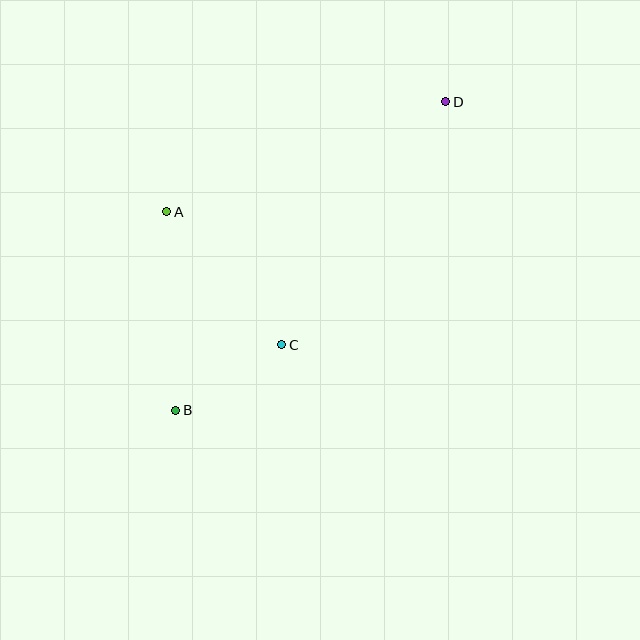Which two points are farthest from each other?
Points B and D are farthest from each other.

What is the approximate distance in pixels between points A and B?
The distance between A and B is approximately 199 pixels.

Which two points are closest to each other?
Points B and C are closest to each other.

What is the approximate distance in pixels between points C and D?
The distance between C and D is approximately 293 pixels.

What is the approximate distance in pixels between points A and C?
The distance between A and C is approximately 176 pixels.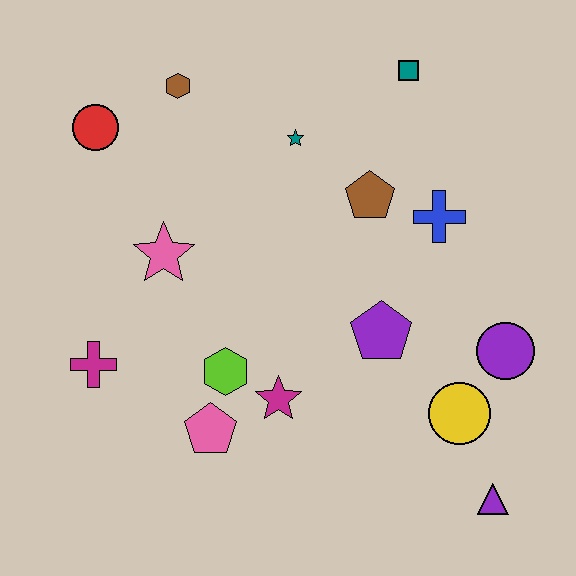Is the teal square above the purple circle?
Yes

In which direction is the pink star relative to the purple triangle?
The pink star is to the left of the purple triangle.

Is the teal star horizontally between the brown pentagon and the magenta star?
Yes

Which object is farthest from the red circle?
The purple triangle is farthest from the red circle.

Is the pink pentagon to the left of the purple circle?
Yes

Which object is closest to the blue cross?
The brown pentagon is closest to the blue cross.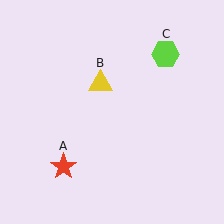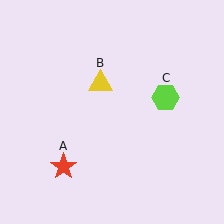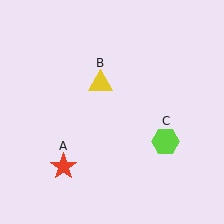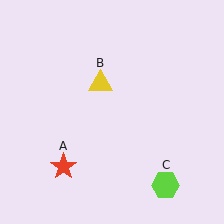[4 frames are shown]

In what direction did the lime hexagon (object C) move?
The lime hexagon (object C) moved down.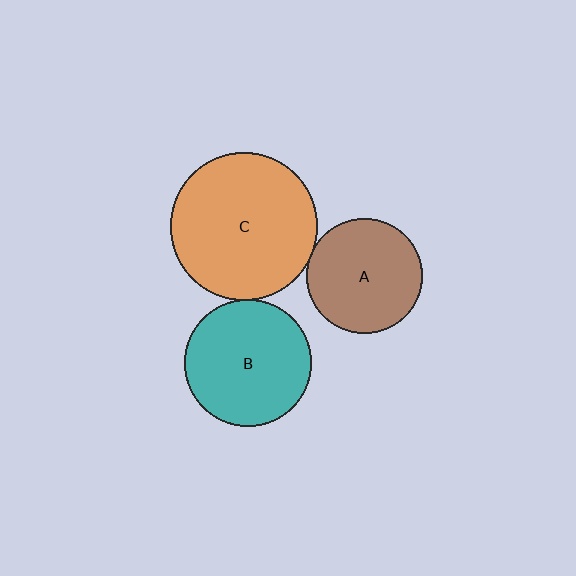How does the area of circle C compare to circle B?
Approximately 1.4 times.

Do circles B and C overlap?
Yes.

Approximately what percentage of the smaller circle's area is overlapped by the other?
Approximately 5%.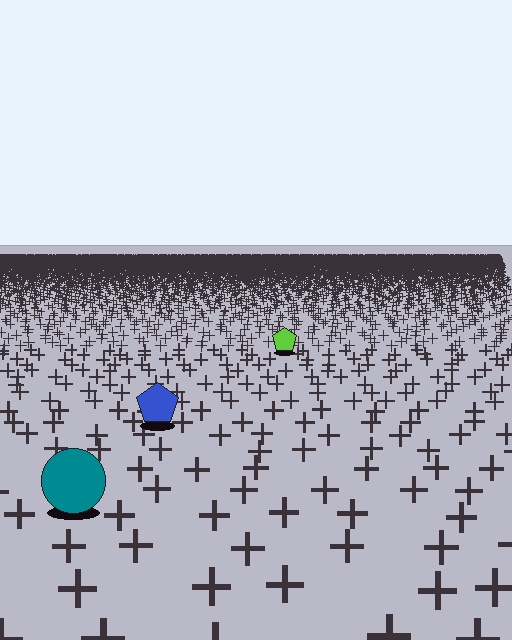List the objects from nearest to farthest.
From nearest to farthest: the teal circle, the blue pentagon, the lime pentagon.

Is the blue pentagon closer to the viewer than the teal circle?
No. The teal circle is closer — you can tell from the texture gradient: the ground texture is coarser near it.